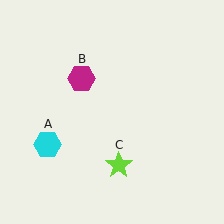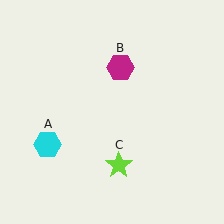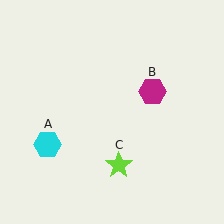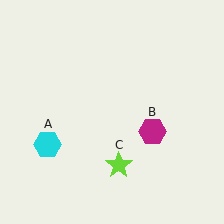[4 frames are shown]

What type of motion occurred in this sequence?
The magenta hexagon (object B) rotated clockwise around the center of the scene.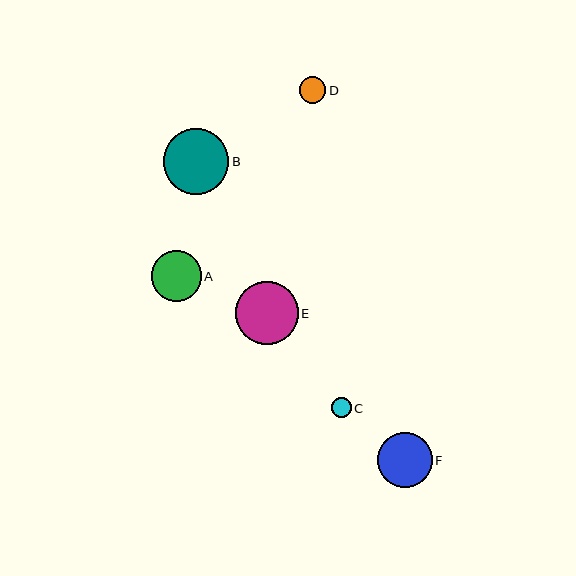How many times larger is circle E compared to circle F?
Circle E is approximately 1.2 times the size of circle F.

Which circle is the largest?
Circle B is the largest with a size of approximately 66 pixels.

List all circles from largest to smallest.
From largest to smallest: B, E, F, A, D, C.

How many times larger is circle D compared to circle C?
Circle D is approximately 1.3 times the size of circle C.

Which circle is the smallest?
Circle C is the smallest with a size of approximately 20 pixels.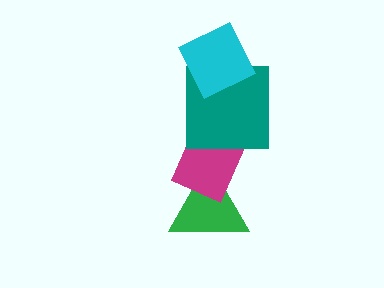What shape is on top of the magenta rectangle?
The teal square is on top of the magenta rectangle.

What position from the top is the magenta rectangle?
The magenta rectangle is 3rd from the top.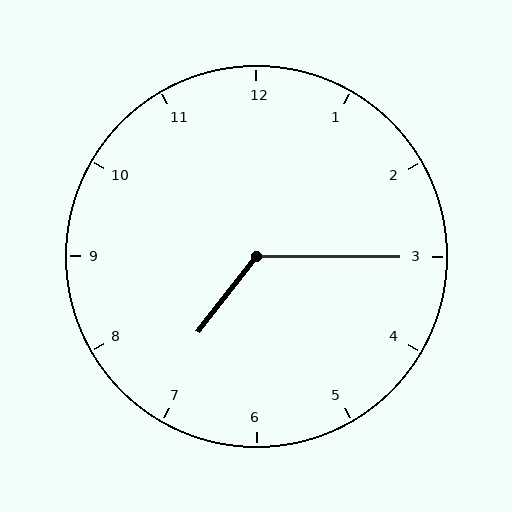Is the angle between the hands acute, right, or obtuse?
It is obtuse.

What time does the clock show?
7:15.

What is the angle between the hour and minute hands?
Approximately 128 degrees.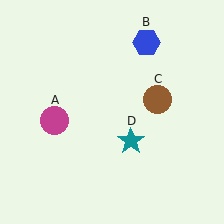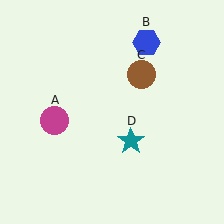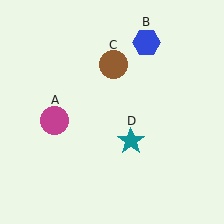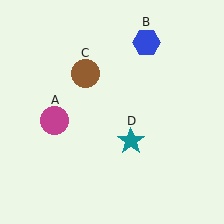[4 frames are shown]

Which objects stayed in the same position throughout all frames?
Magenta circle (object A) and blue hexagon (object B) and teal star (object D) remained stationary.